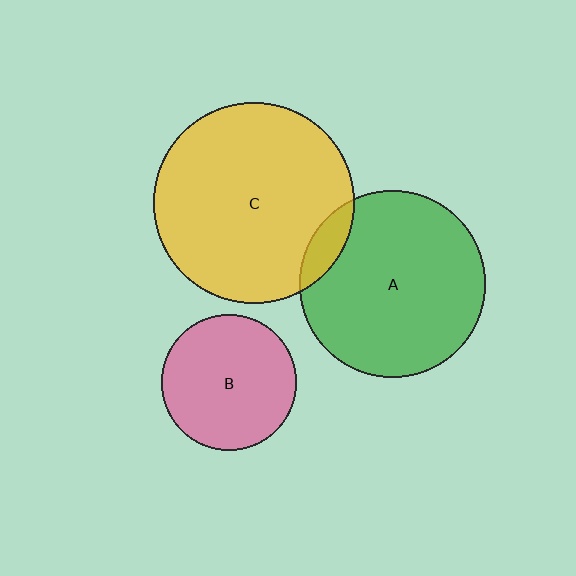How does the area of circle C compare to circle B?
Approximately 2.2 times.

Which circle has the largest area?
Circle C (yellow).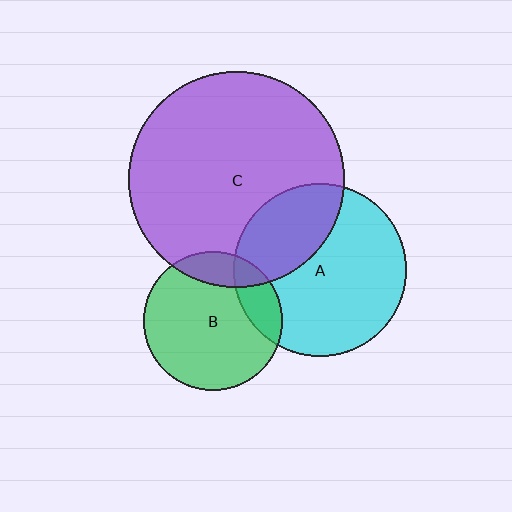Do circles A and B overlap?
Yes.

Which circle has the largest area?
Circle C (purple).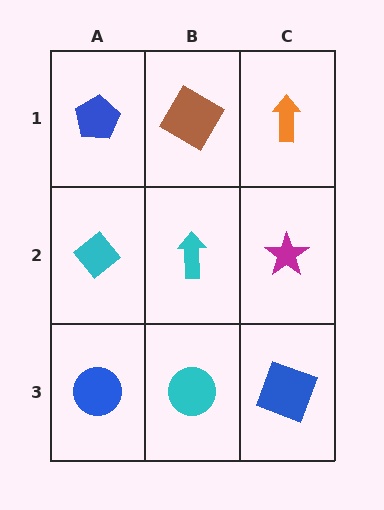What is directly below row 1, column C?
A magenta star.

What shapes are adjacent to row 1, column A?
A cyan diamond (row 2, column A), a brown diamond (row 1, column B).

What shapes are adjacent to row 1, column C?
A magenta star (row 2, column C), a brown diamond (row 1, column B).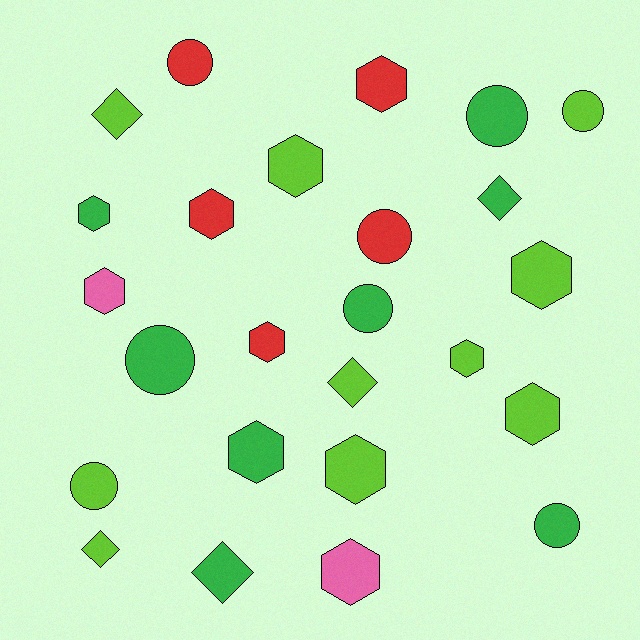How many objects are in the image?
There are 25 objects.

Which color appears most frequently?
Lime, with 10 objects.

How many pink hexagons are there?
There are 2 pink hexagons.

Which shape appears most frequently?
Hexagon, with 12 objects.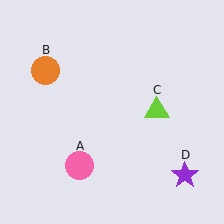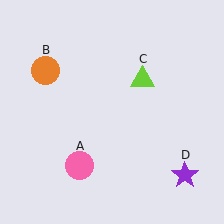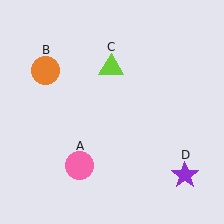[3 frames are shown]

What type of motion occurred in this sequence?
The lime triangle (object C) rotated counterclockwise around the center of the scene.